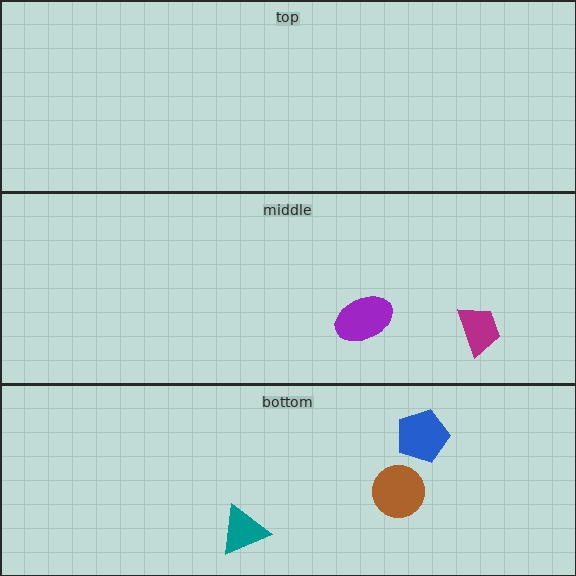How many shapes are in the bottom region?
3.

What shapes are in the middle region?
The purple ellipse, the magenta trapezoid.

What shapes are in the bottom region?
The brown circle, the blue pentagon, the teal triangle.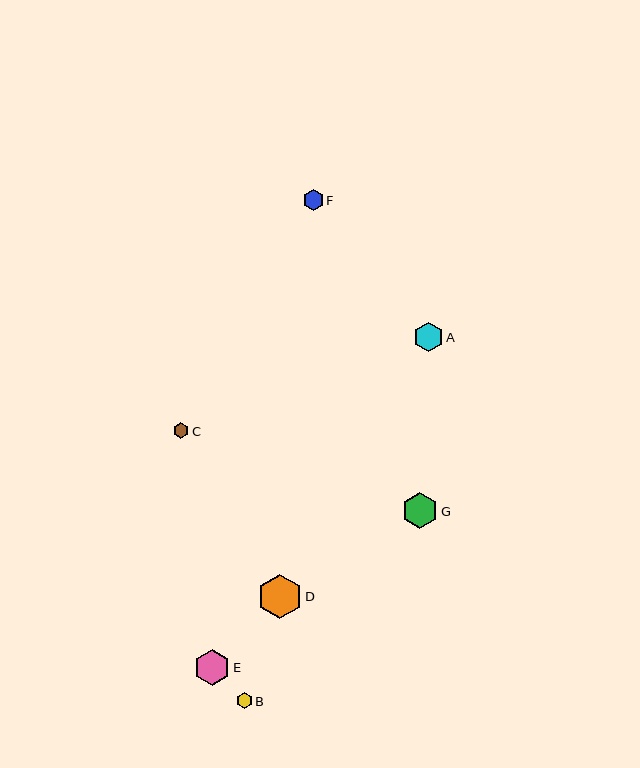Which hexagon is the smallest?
Hexagon C is the smallest with a size of approximately 15 pixels.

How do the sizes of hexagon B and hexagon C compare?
Hexagon B and hexagon C are approximately the same size.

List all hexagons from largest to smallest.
From largest to smallest: D, E, G, A, F, B, C.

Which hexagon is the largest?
Hexagon D is the largest with a size of approximately 44 pixels.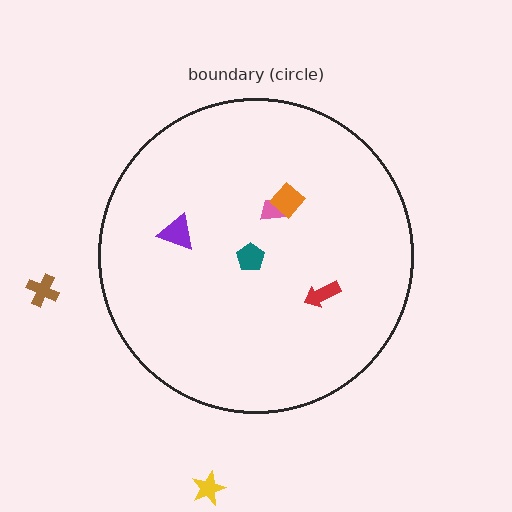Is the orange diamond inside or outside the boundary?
Inside.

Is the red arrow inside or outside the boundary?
Inside.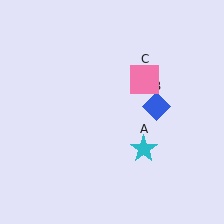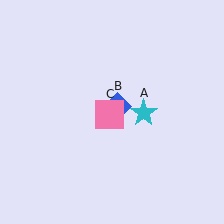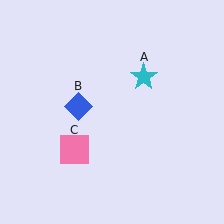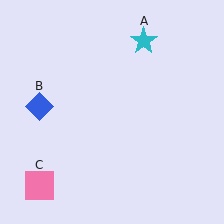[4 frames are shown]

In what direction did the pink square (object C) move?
The pink square (object C) moved down and to the left.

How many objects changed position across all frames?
3 objects changed position: cyan star (object A), blue diamond (object B), pink square (object C).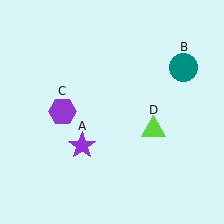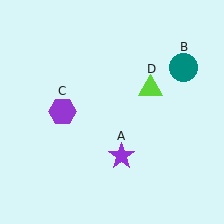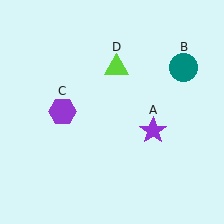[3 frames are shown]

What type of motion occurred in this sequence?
The purple star (object A), lime triangle (object D) rotated counterclockwise around the center of the scene.